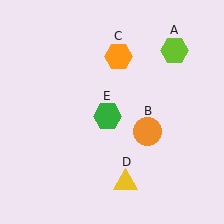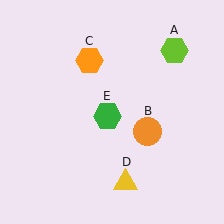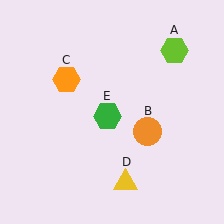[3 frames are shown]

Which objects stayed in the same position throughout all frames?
Lime hexagon (object A) and orange circle (object B) and yellow triangle (object D) and green hexagon (object E) remained stationary.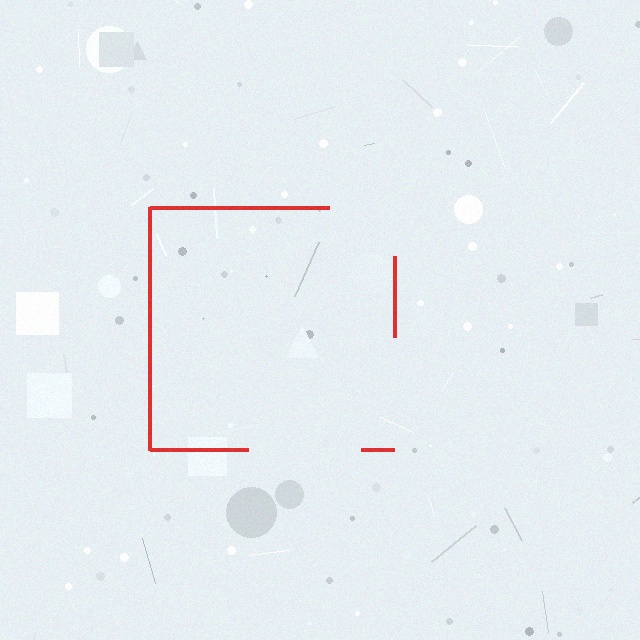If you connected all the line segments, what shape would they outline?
They would outline a square.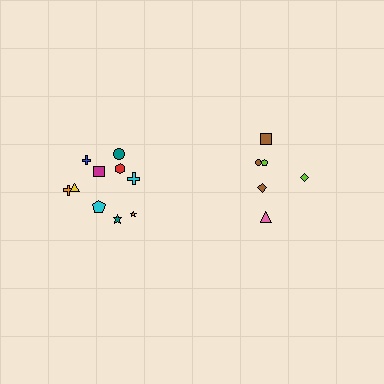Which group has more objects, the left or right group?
The left group.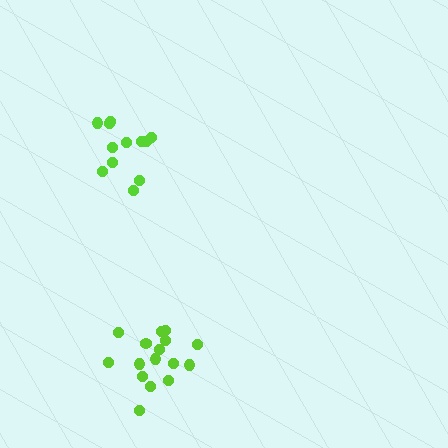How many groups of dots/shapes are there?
There are 2 groups.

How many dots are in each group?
Group 1: 12 dots, Group 2: 16 dots (28 total).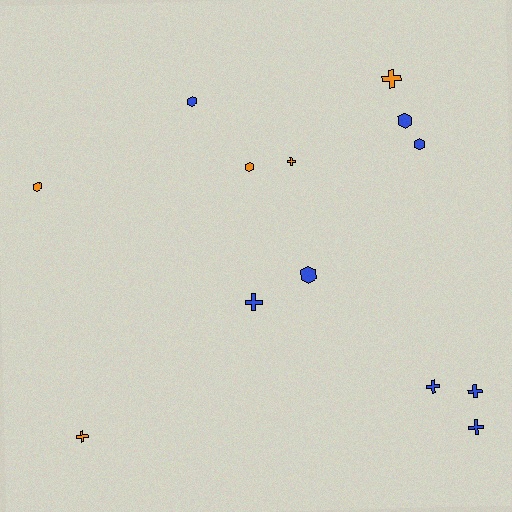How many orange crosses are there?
There are 3 orange crosses.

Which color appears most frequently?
Blue, with 8 objects.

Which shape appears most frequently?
Cross, with 7 objects.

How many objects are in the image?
There are 13 objects.